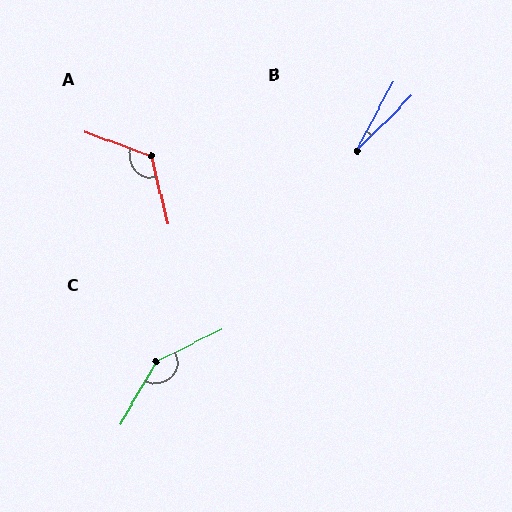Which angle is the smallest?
B, at approximately 16 degrees.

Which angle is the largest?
C, at approximately 146 degrees.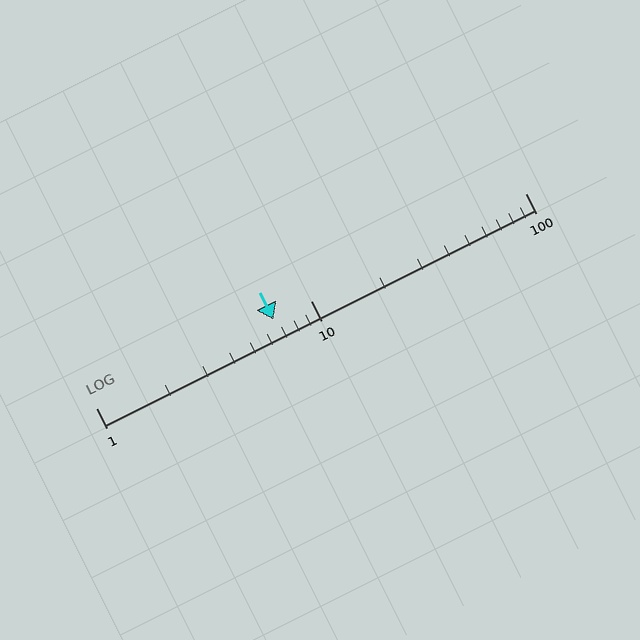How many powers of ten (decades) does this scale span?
The scale spans 2 decades, from 1 to 100.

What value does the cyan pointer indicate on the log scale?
The pointer indicates approximately 6.7.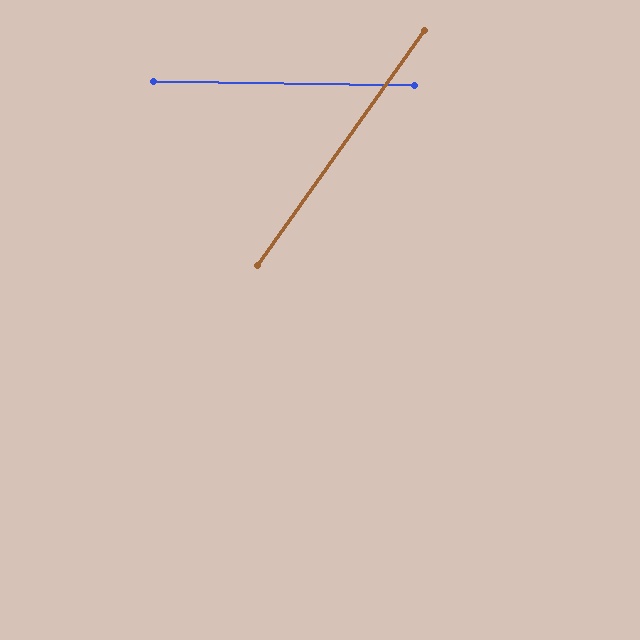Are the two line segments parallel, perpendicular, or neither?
Neither parallel nor perpendicular — they differ by about 55°.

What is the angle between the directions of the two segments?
Approximately 55 degrees.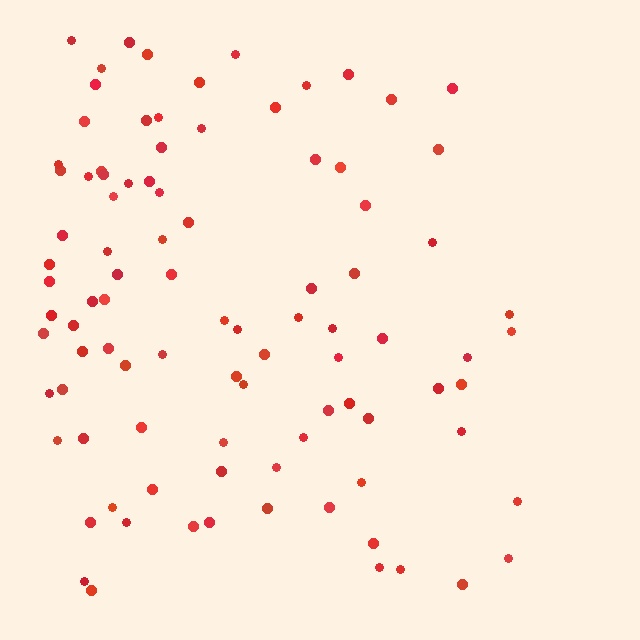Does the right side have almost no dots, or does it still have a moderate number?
Still a moderate number, just noticeably fewer than the left.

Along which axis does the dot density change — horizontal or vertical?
Horizontal.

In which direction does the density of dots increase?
From right to left, with the left side densest.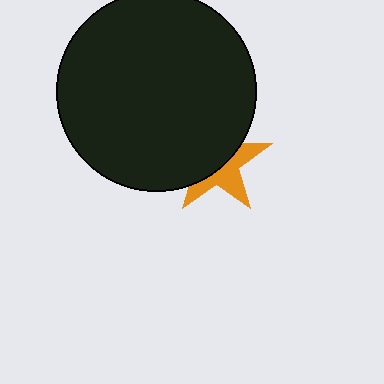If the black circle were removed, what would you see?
You would see the complete orange star.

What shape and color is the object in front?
The object in front is a black circle.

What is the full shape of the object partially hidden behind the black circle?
The partially hidden object is an orange star.